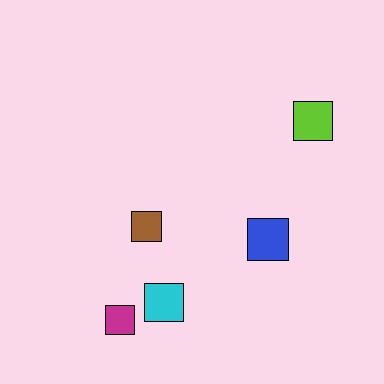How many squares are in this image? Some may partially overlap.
There are 5 squares.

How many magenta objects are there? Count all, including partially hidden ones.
There is 1 magenta object.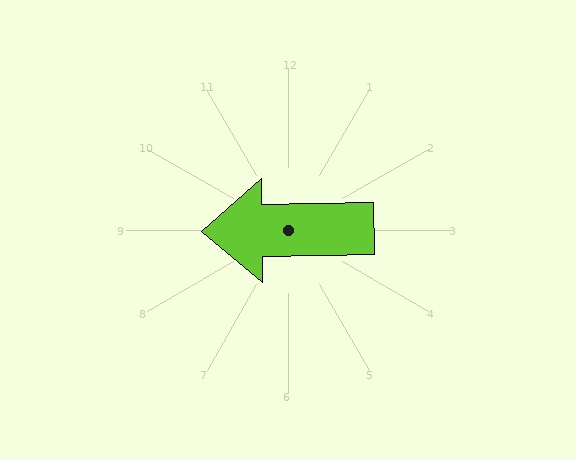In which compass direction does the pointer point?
West.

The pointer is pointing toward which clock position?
Roughly 9 o'clock.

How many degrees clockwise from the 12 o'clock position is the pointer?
Approximately 269 degrees.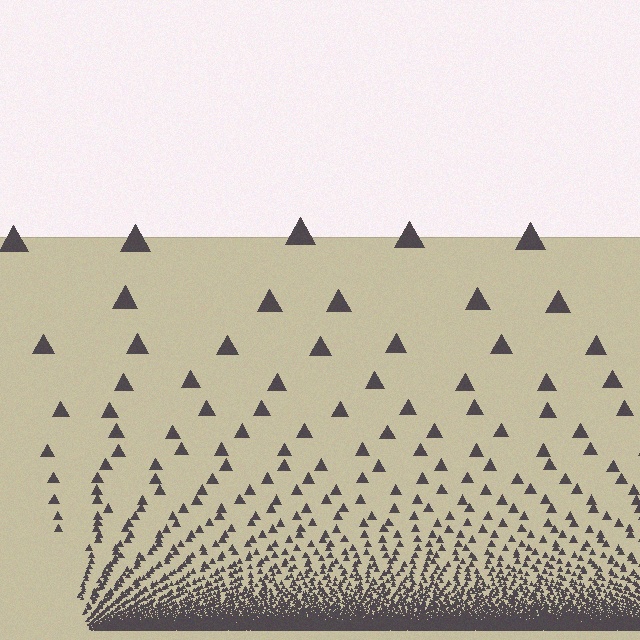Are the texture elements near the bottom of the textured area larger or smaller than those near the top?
Smaller. The gradient is inverted — elements near the bottom are smaller and denser.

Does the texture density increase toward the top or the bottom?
Density increases toward the bottom.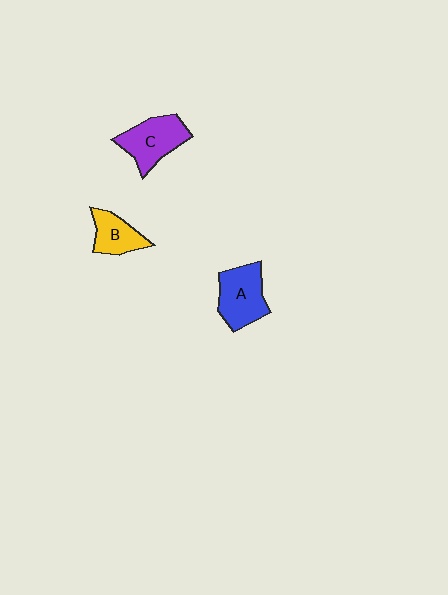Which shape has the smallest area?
Shape B (yellow).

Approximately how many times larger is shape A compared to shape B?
Approximately 1.5 times.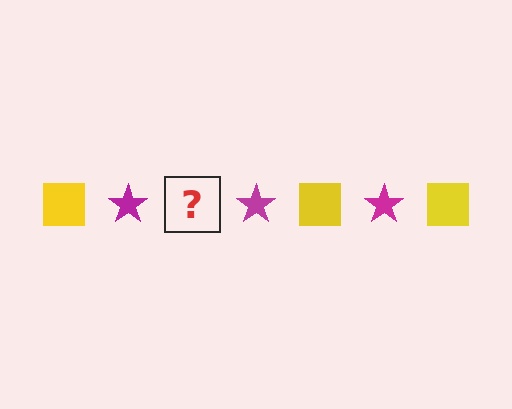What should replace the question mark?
The question mark should be replaced with a yellow square.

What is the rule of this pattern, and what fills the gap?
The rule is that the pattern alternates between yellow square and magenta star. The gap should be filled with a yellow square.